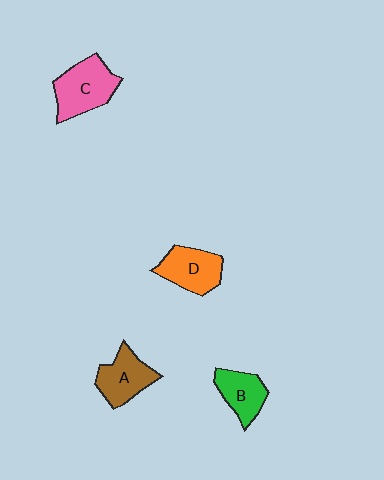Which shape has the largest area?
Shape C (pink).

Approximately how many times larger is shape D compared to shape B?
Approximately 1.2 times.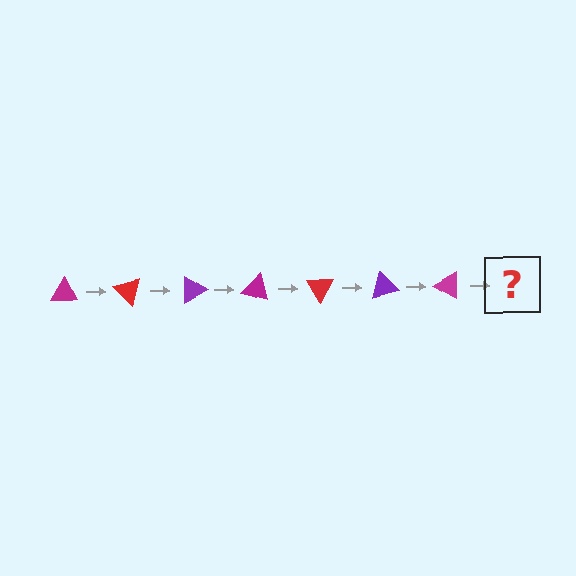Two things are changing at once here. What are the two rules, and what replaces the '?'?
The two rules are that it rotates 45 degrees each step and the color cycles through magenta, red, and purple. The '?' should be a red triangle, rotated 315 degrees from the start.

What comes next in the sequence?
The next element should be a red triangle, rotated 315 degrees from the start.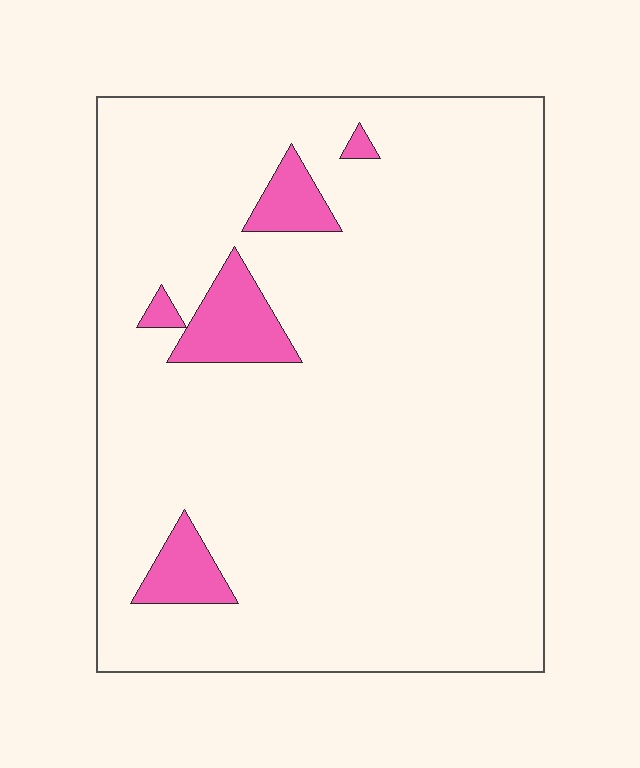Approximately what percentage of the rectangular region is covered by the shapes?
Approximately 10%.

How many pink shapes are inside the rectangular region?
5.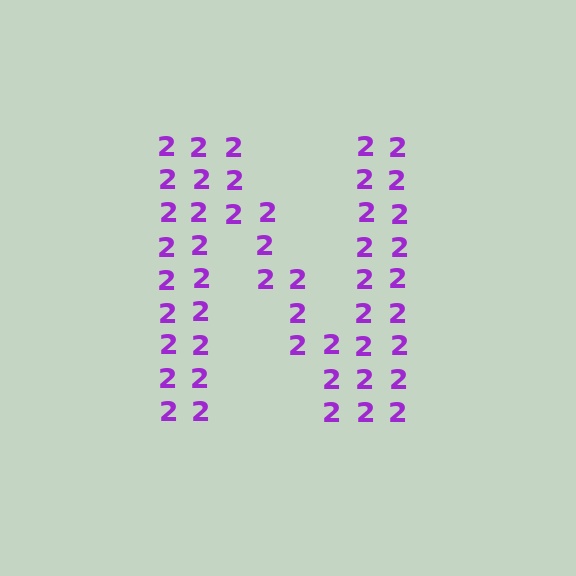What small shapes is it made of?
It is made of small digit 2's.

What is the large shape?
The large shape is the letter N.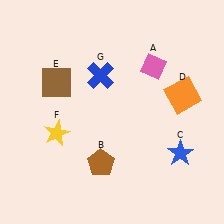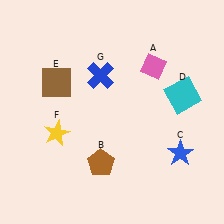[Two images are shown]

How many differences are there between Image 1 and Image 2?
There is 1 difference between the two images.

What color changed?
The square (D) changed from orange in Image 1 to cyan in Image 2.